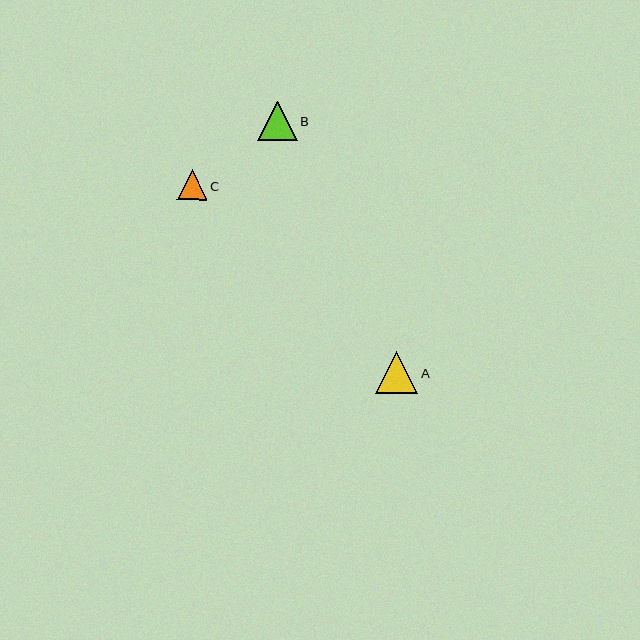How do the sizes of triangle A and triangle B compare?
Triangle A and triangle B are approximately the same size.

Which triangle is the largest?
Triangle A is the largest with a size of approximately 42 pixels.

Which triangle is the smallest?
Triangle C is the smallest with a size of approximately 30 pixels.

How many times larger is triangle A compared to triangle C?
Triangle A is approximately 1.4 times the size of triangle C.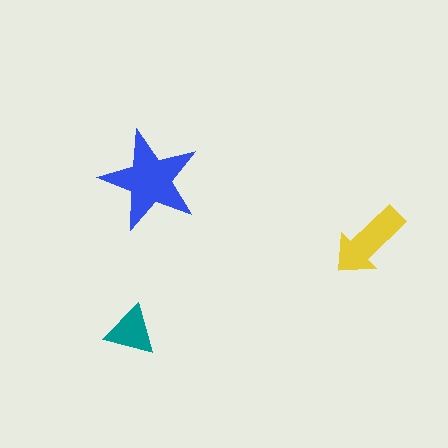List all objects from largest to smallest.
The blue star, the yellow arrow, the teal triangle.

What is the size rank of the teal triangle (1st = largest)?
3rd.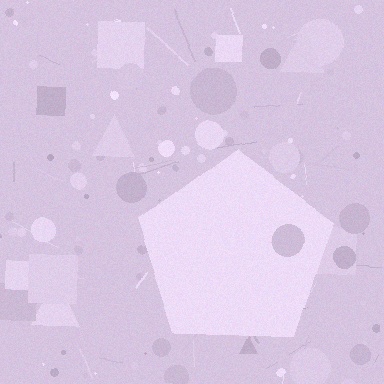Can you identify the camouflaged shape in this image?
The camouflaged shape is a pentagon.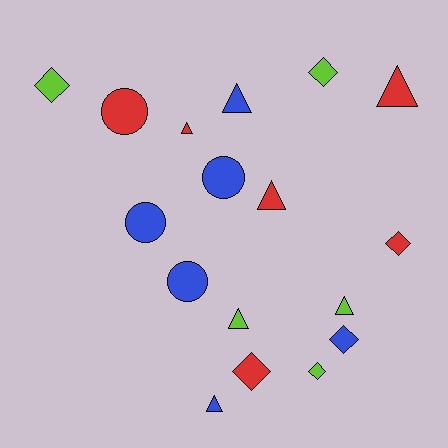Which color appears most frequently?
Blue, with 6 objects.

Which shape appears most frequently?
Triangle, with 7 objects.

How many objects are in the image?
There are 17 objects.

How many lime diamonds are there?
There are 3 lime diamonds.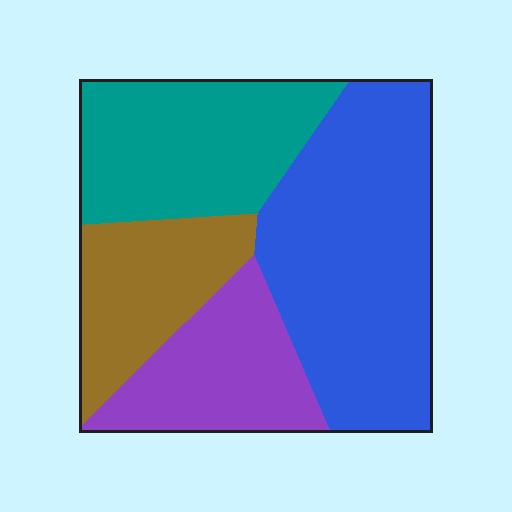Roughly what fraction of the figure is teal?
Teal takes up about one quarter (1/4) of the figure.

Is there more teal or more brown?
Teal.